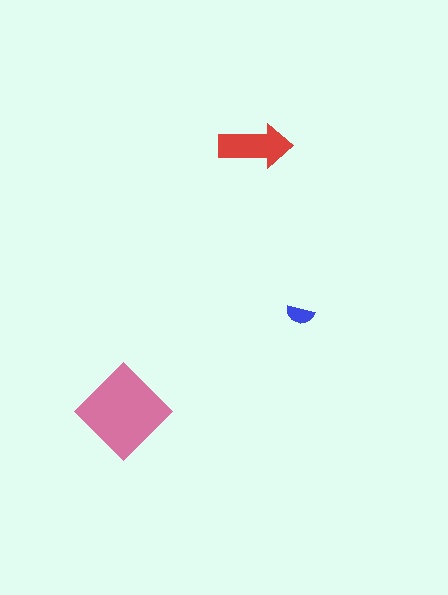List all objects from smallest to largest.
The blue semicircle, the red arrow, the pink diamond.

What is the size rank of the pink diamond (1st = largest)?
1st.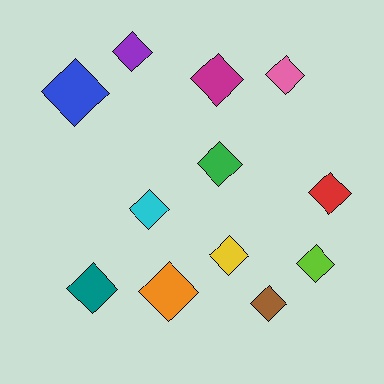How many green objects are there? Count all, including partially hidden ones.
There is 1 green object.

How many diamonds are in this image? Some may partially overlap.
There are 12 diamonds.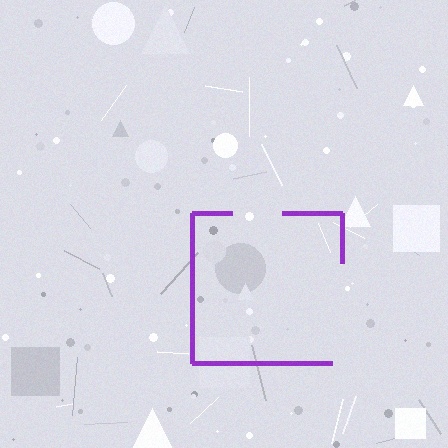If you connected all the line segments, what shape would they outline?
They would outline a square.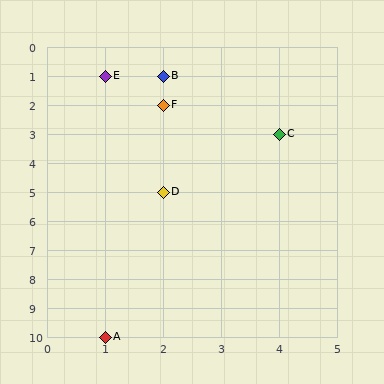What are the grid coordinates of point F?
Point F is at grid coordinates (2, 2).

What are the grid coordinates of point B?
Point B is at grid coordinates (2, 1).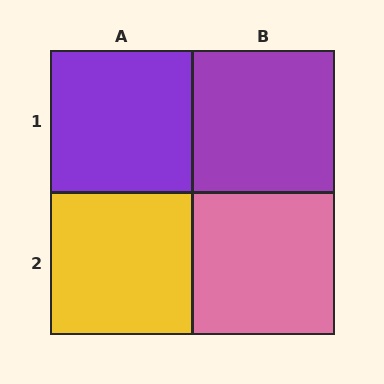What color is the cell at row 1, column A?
Purple.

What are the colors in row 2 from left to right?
Yellow, pink.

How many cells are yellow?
1 cell is yellow.